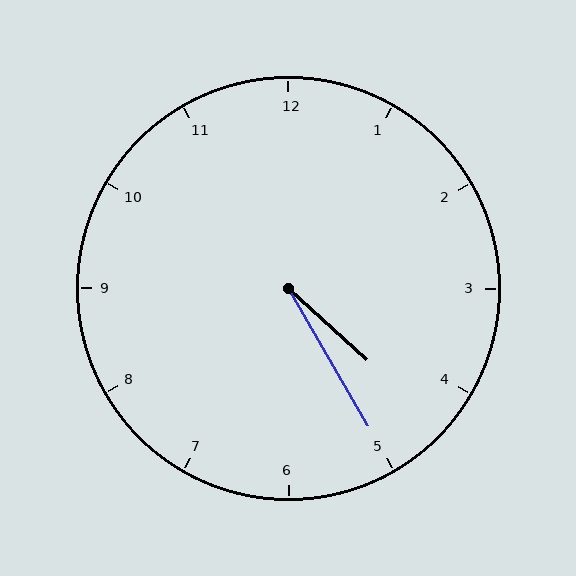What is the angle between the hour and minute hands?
Approximately 18 degrees.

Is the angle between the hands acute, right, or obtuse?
It is acute.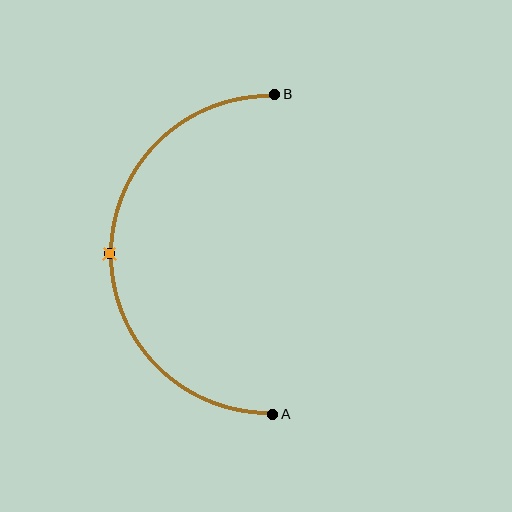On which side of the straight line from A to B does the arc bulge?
The arc bulges to the left of the straight line connecting A and B.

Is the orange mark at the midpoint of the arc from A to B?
Yes. The orange mark lies on the arc at equal arc-length from both A and B — it is the arc midpoint.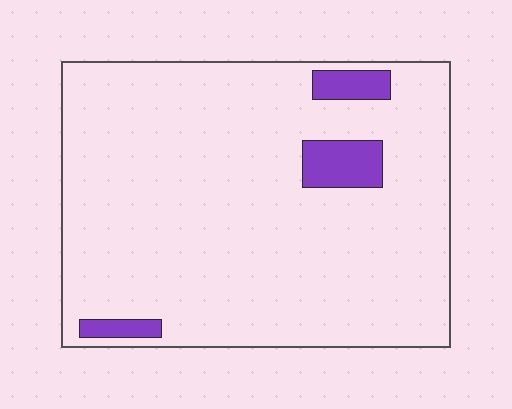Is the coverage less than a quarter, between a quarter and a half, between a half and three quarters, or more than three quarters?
Less than a quarter.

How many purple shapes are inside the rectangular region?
3.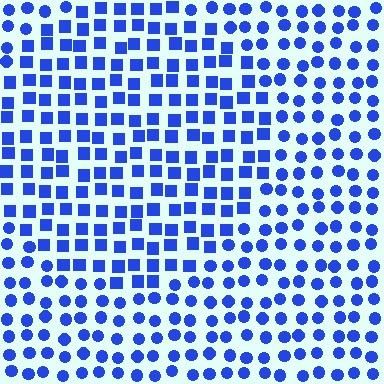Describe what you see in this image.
The image is filled with small blue elements arranged in a uniform grid. A circle-shaped region contains squares, while the surrounding area contains circles. The boundary is defined purely by the change in element shape.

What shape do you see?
I see a circle.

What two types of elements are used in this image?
The image uses squares inside the circle region and circles outside it.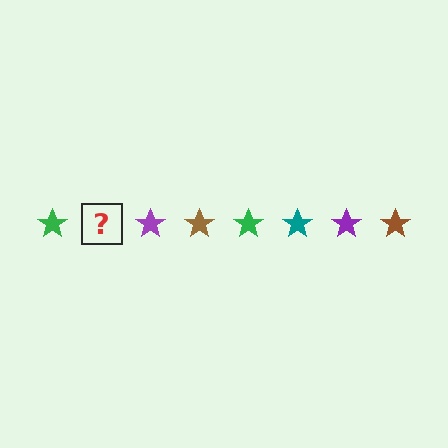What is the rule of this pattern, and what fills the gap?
The rule is that the pattern cycles through green, teal, purple, brown stars. The gap should be filled with a teal star.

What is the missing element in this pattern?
The missing element is a teal star.